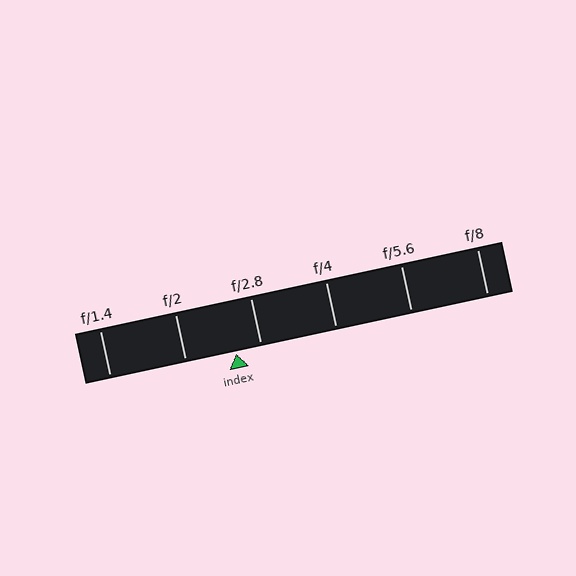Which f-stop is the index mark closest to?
The index mark is closest to f/2.8.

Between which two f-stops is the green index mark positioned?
The index mark is between f/2 and f/2.8.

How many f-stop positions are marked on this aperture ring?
There are 6 f-stop positions marked.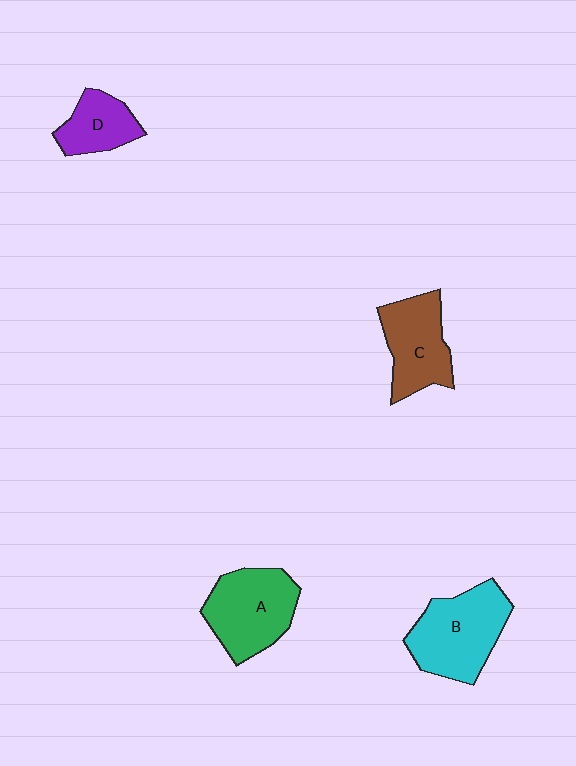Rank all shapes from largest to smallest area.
From largest to smallest: B (cyan), A (green), C (brown), D (purple).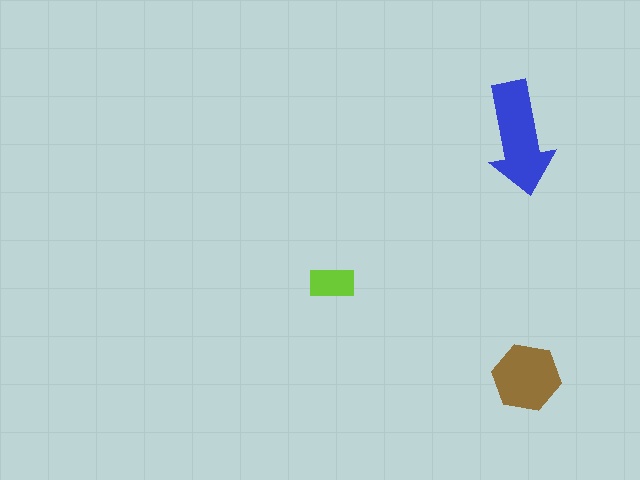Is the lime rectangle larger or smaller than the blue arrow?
Smaller.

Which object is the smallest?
The lime rectangle.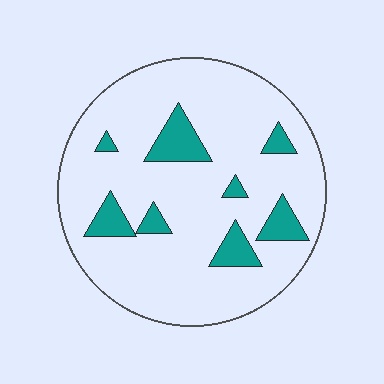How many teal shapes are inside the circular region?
8.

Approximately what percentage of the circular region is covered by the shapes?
Approximately 15%.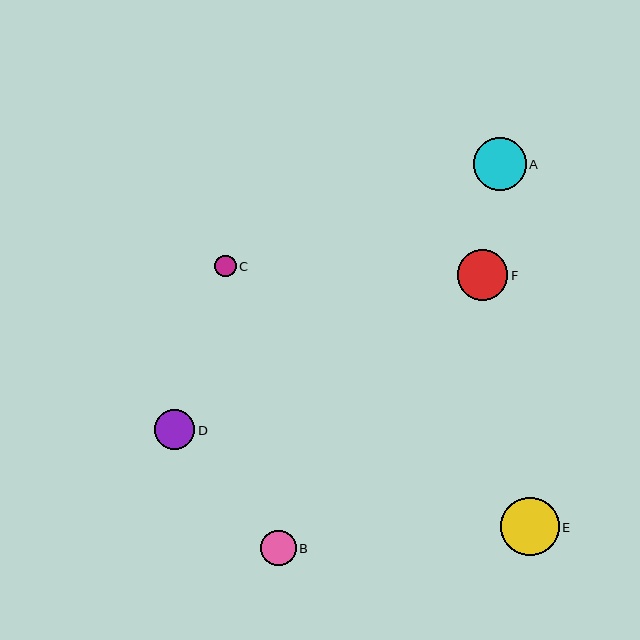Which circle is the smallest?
Circle C is the smallest with a size of approximately 22 pixels.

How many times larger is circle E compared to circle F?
Circle E is approximately 1.1 times the size of circle F.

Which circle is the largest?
Circle E is the largest with a size of approximately 58 pixels.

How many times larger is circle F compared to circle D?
Circle F is approximately 1.3 times the size of circle D.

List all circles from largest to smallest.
From largest to smallest: E, A, F, D, B, C.